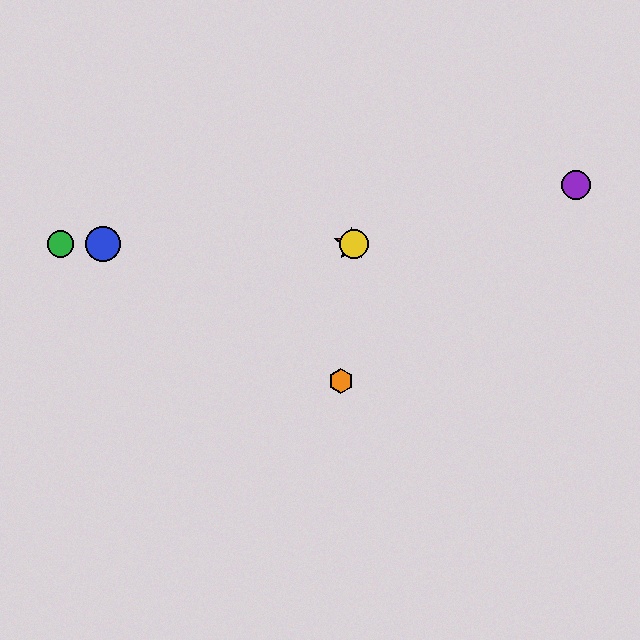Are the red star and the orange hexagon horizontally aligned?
No, the red star is at y≈244 and the orange hexagon is at y≈381.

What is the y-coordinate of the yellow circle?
The yellow circle is at y≈244.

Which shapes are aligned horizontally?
The red star, the blue circle, the green circle, the yellow circle are aligned horizontally.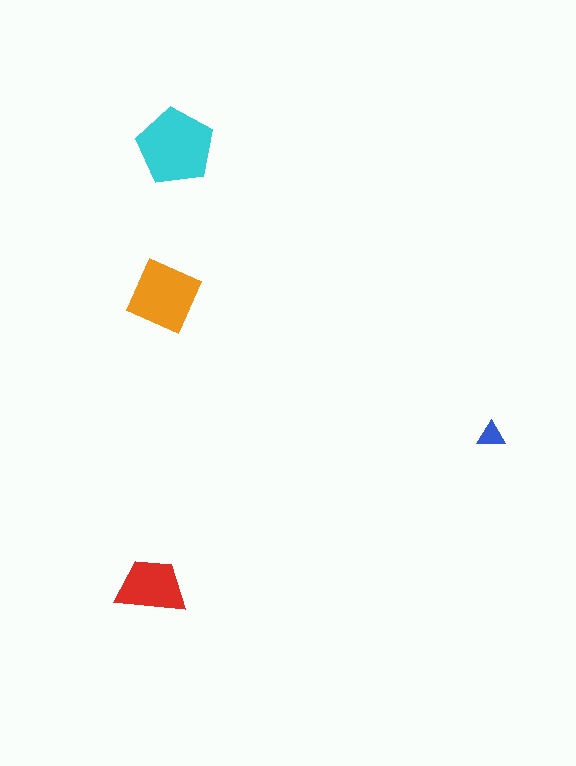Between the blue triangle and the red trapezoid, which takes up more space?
The red trapezoid.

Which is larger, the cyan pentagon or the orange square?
The cyan pentagon.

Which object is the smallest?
The blue triangle.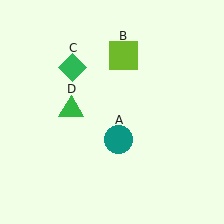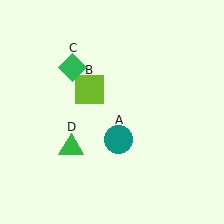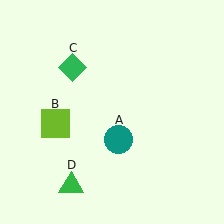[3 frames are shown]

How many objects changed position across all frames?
2 objects changed position: lime square (object B), green triangle (object D).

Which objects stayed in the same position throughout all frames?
Teal circle (object A) and green diamond (object C) remained stationary.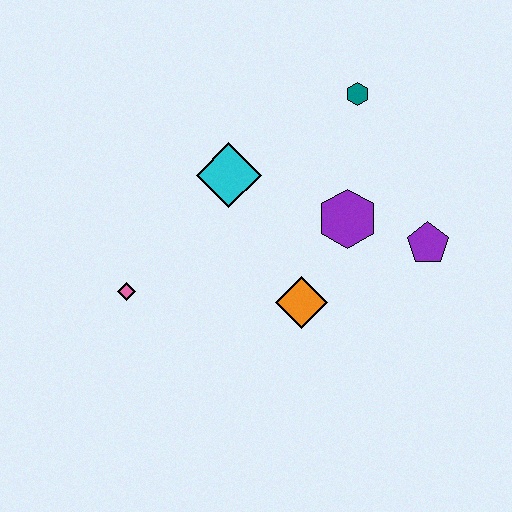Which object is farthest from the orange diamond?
The teal hexagon is farthest from the orange diamond.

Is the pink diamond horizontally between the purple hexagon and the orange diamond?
No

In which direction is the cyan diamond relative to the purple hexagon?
The cyan diamond is to the left of the purple hexagon.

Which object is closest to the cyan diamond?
The purple hexagon is closest to the cyan diamond.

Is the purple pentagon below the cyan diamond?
Yes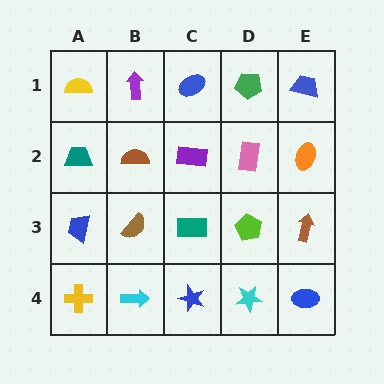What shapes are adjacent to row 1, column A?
A teal trapezoid (row 2, column A), a purple arrow (row 1, column B).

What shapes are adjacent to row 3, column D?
A pink rectangle (row 2, column D), a cyan star (row 4, column D), a teal rectangle (row 3, column C), a brown arrow (row 3, column E).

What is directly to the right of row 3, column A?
A brown semicircle.